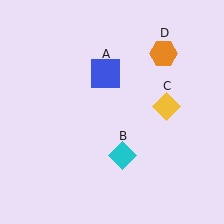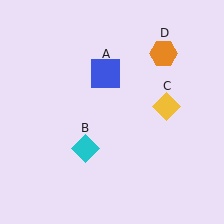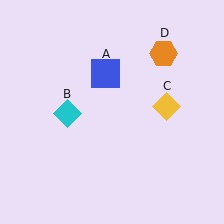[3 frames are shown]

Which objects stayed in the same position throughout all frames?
Blue square (object A) and yellow diamond (object C) and orange hexagon (object D) remained stationary.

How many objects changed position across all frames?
1 object changed position: cyan diamond (object B).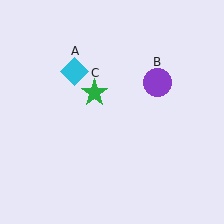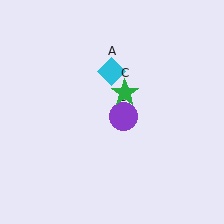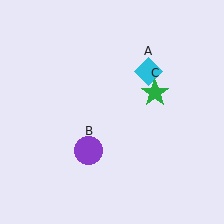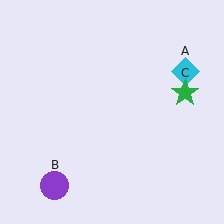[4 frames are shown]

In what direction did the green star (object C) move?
The green star (object C) moved right.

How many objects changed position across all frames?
3 objects changed position: cyan diamond (object A), purple circle (object B), green star (object C).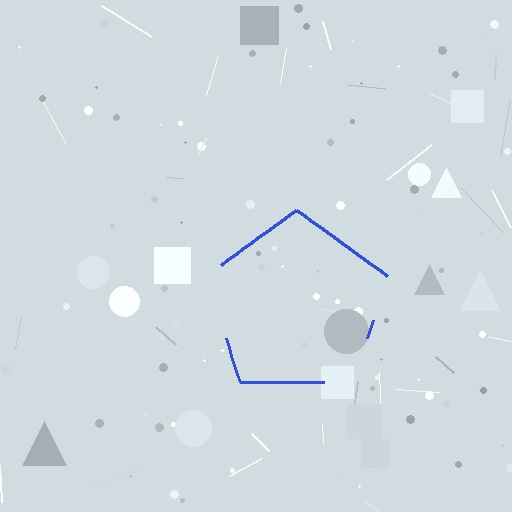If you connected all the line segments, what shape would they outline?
They would outline a pentagon.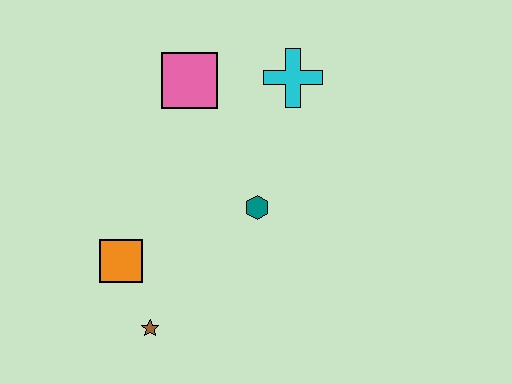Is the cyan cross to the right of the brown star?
Yes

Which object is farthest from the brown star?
The cyan cross is farthest from the brown star.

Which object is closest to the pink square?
The cyan cross is closest to the pink square.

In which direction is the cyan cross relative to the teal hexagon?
The cyan cross is above the teal hexagon.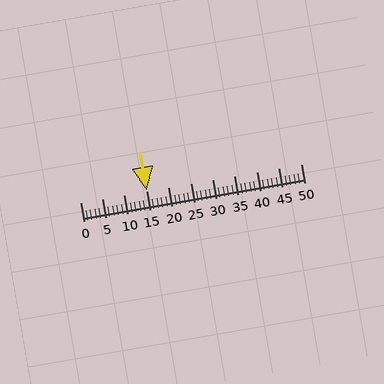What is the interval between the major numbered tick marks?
The major tick marks are spaced 5 units apart.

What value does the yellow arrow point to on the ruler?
The yellow arrow points to approximately 15.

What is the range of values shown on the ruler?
The ruler shows values from 0 to 50.